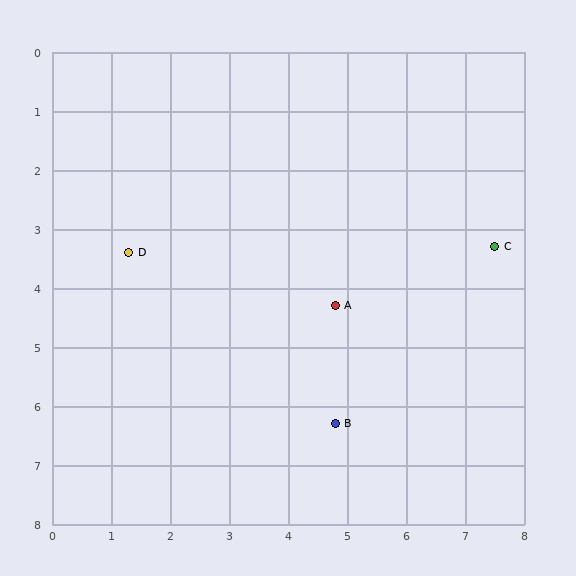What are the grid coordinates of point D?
Point D is at approximately (1.3, 3.4).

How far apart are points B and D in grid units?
Points B and D are about 4.5 grid units apart.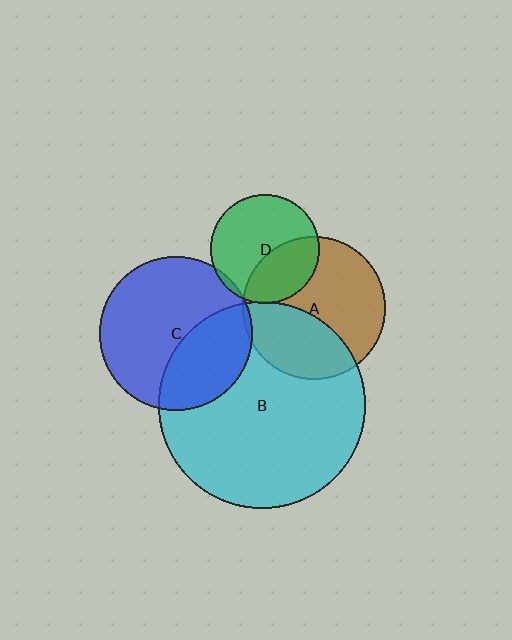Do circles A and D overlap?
Yes.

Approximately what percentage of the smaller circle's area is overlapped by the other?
Approximately 35%.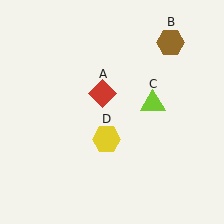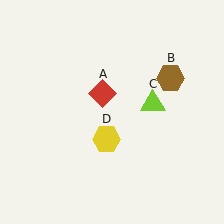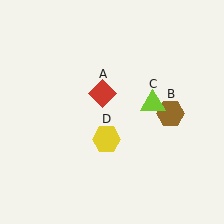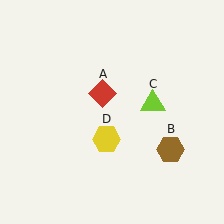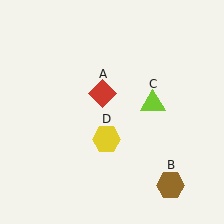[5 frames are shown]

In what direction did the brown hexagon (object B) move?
The brown hexagon (object B) moved down.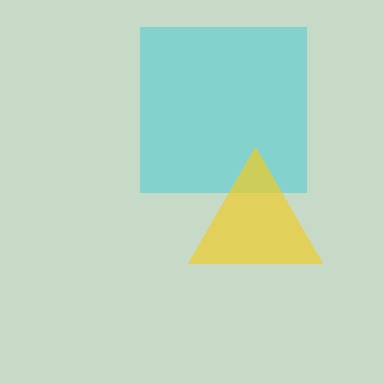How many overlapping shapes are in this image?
There are 2 overlapping shapes in the image.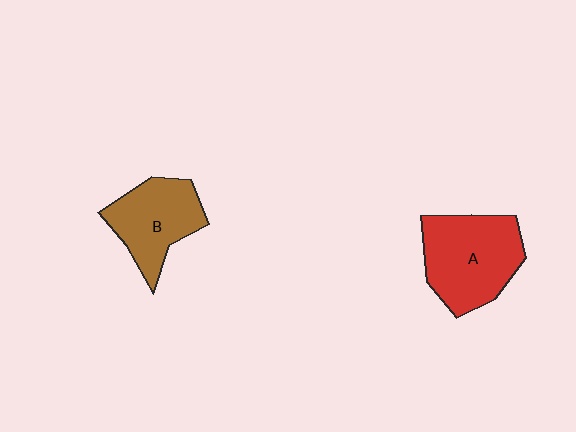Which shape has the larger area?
Shape A (red).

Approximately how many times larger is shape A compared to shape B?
Approximately 1.3 times.